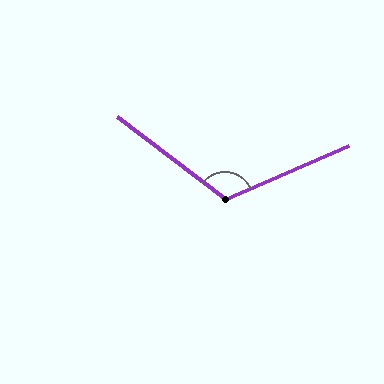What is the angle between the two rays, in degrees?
Approximately 119 degrees.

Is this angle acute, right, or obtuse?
It is obtuse.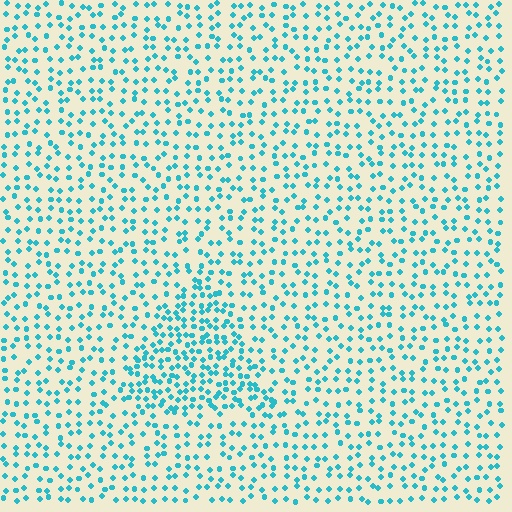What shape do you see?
I see a triangle.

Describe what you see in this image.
The image contains small cyan elements arranged at two different densities. A triangle-shaped region is visible where the elements are more densely packed than the surrounding area.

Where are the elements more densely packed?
The elements are more densely packed inside the triangle boundary.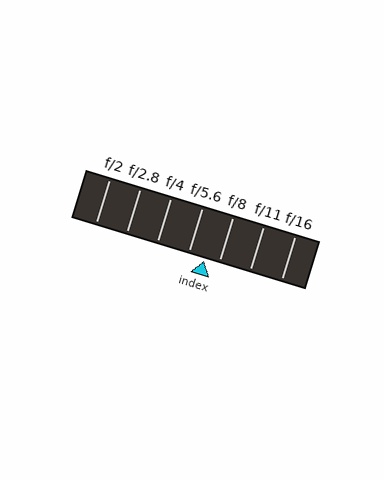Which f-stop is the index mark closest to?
The index mark is closest to f/8.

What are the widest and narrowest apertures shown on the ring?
The widest aperture shown is f/2 and the narrowest is f/16.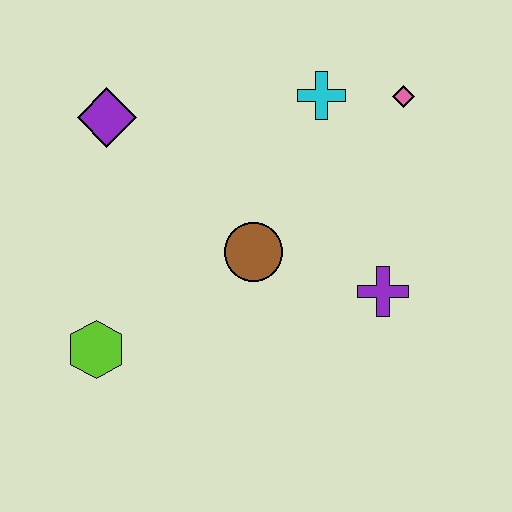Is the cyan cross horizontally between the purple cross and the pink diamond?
No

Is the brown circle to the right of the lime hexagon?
Yes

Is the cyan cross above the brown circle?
Yes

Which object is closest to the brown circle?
The purple cross is closest to the brown circle.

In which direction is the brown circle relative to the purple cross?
The brown circle is to the left of the purple cross.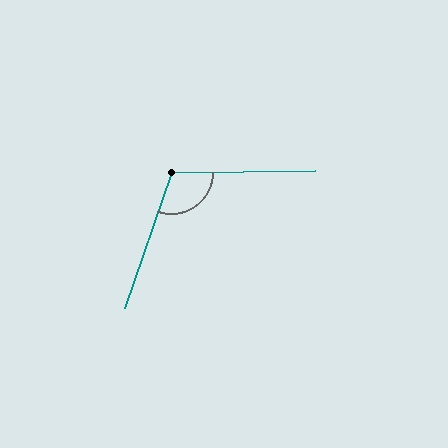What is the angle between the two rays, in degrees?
Approximately 110 degrees.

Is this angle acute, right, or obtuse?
It is obtuse.